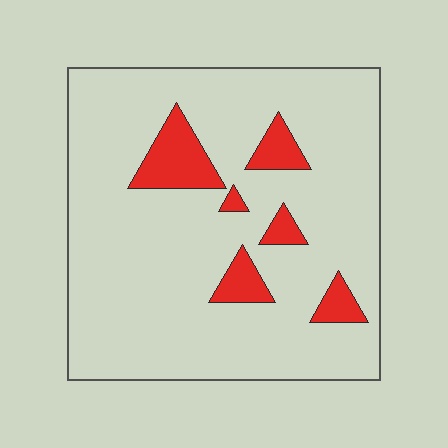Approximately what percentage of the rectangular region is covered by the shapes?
Approximately 10%.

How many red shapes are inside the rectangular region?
6.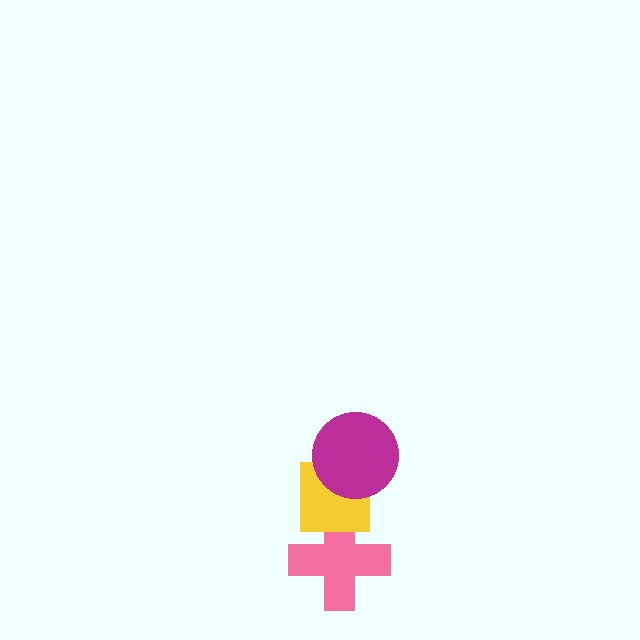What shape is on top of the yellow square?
The magenta circle is on top of the yellow square.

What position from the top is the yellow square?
The yellow square is 2nd from the top.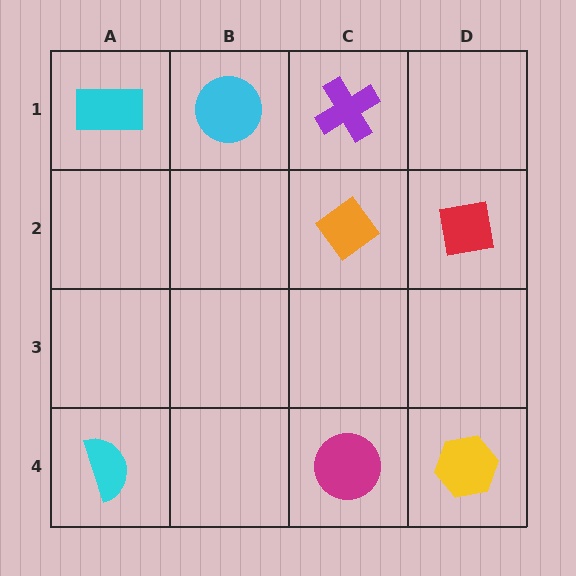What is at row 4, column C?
A magenta circle.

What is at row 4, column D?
A yellow hexagon.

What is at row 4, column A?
A cyan semicircle.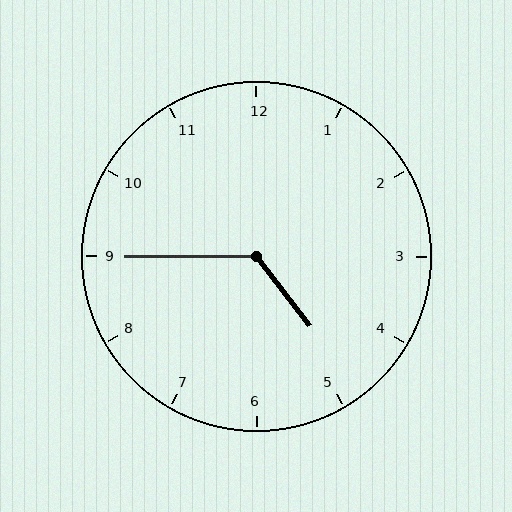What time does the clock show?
4:45.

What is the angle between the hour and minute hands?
Approximately 128 degrees.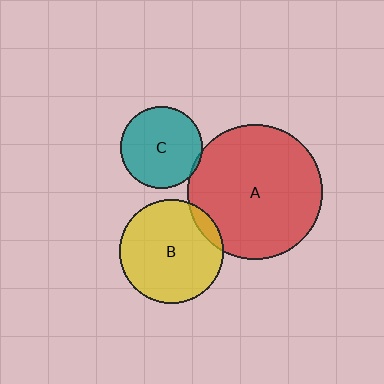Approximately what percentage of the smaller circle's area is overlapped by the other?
Approximately 10%.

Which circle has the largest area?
Circle A (red).